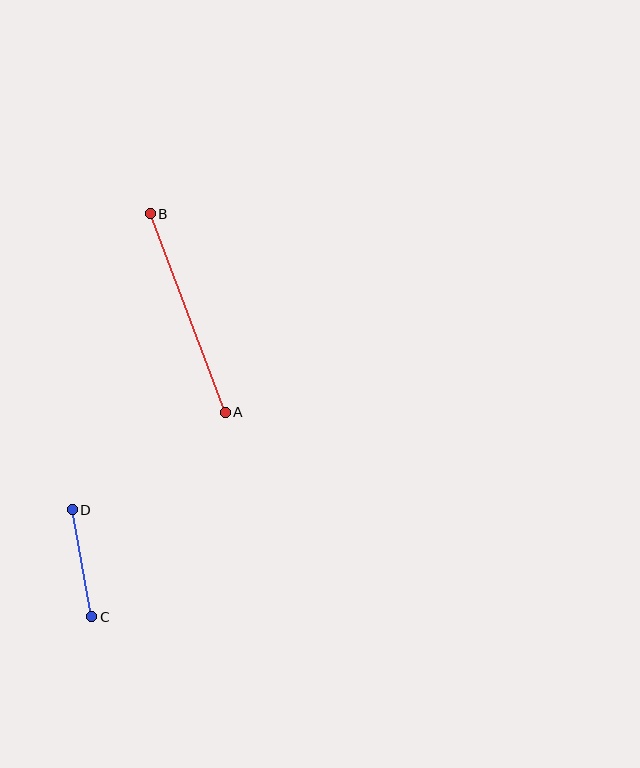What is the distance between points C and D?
The distance is approximately 109 pixels.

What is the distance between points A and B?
The distance is approximately 212 pixels.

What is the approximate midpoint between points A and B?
The midpoint is at approximately (188, 313) pixels.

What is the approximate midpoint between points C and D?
The midpoint is at approximately (82, 563) pixels.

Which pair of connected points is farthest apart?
Points A and B are farthest apart.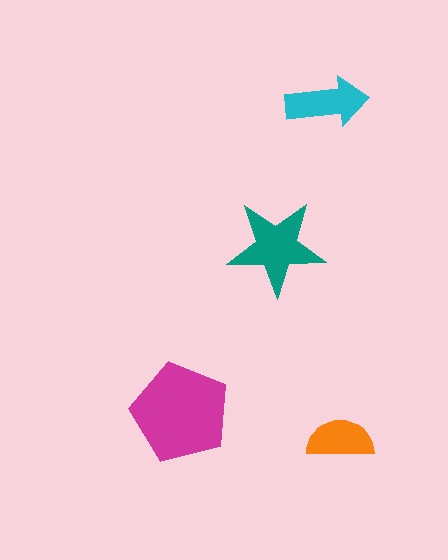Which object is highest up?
The cyan arrow is topmost.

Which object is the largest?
The magenta pentagon.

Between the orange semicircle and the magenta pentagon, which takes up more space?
The magenta pentagon.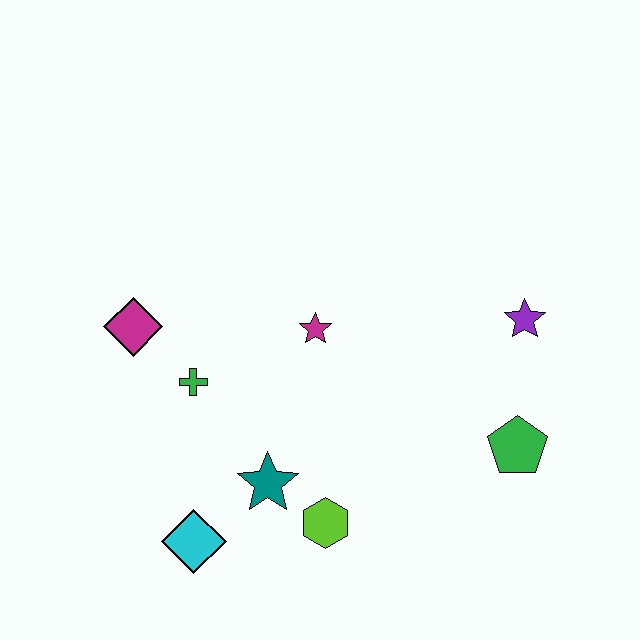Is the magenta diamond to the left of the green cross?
Yes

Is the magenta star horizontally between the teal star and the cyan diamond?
No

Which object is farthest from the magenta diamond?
The green pentagon is farthest from the magenta diamond.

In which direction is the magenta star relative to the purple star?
The magenta star is to the left of the purple star.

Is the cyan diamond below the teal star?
Yes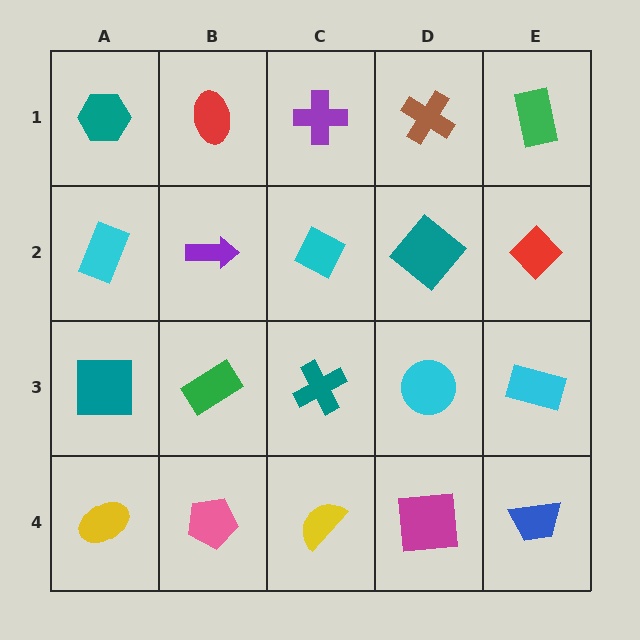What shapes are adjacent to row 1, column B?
A purple arrow (row 2, column B), a teal hexagon (row 1, column A), a purple cross (row 1, column C).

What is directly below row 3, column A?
A yellow ellipse.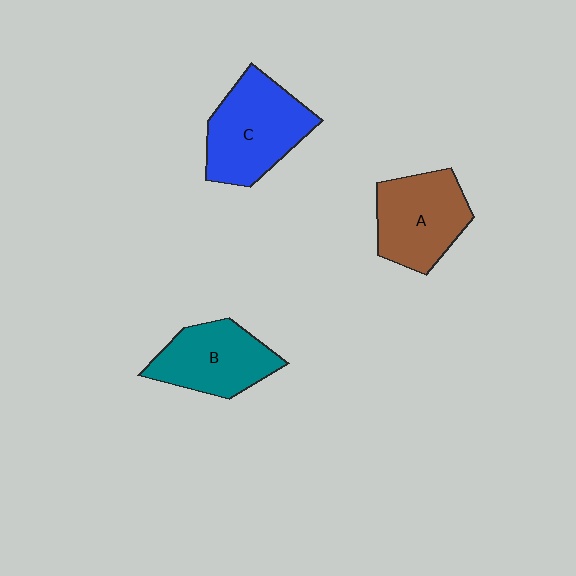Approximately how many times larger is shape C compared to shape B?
Approximately 1.2 times.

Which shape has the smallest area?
Shape B (teal).